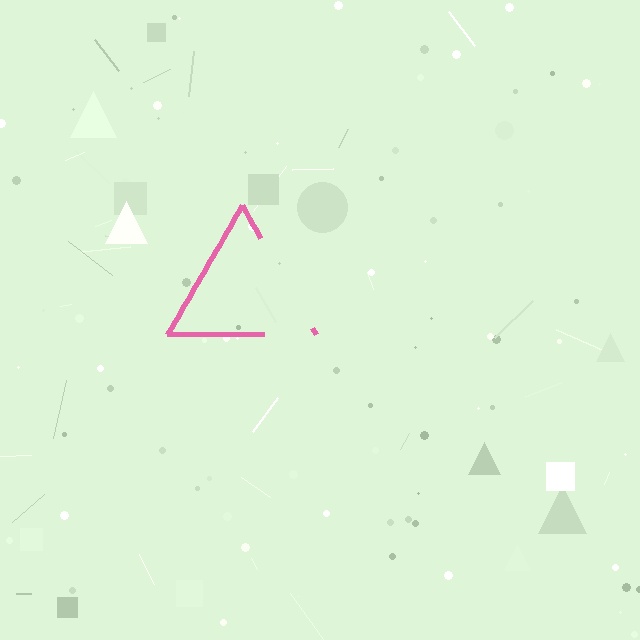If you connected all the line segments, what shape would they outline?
They would outline a triangle.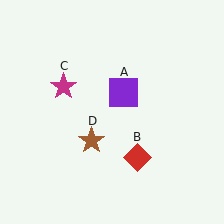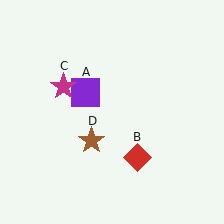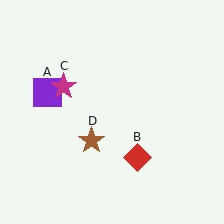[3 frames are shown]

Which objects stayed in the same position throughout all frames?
Red diamond (object B) and magenta star (object C) and brown star (object D) remained stationary.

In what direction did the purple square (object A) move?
The purple square (object A) moved left.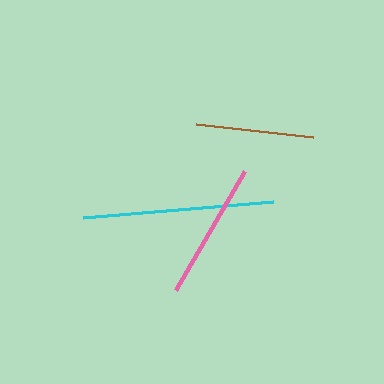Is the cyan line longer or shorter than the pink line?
The cyan line is longer than the pink line.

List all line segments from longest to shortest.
From longest to shortest: cyan, pink, brown.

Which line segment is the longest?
The cyan line is the longest at approximately 191 pixels.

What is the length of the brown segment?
The brown segment is approximately 118 pixels long.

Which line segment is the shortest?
The brown line is the shortest at approximately 118 pixels.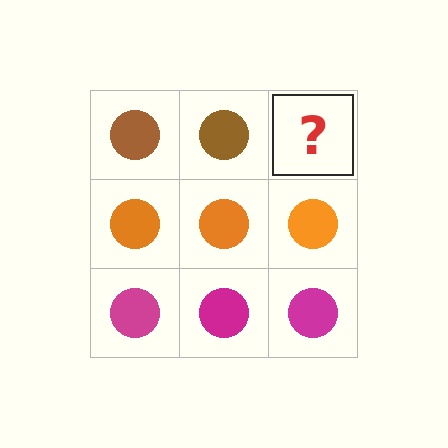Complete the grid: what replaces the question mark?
The question mark should be replaced with a brown circle.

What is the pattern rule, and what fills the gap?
The rule is that each row has a consistent color. The gap should be filled with a brown circle.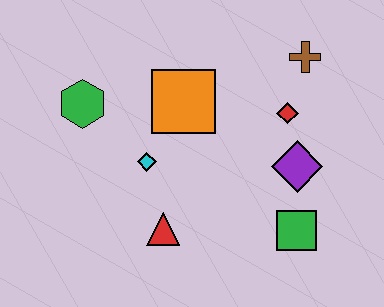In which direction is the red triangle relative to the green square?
The red triangle is to the left of the green square.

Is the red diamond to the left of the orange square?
No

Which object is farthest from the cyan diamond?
The brown cross is farthest from the cyan diamond.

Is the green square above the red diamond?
No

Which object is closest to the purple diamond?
The red diamond is closest to the purple diamond.